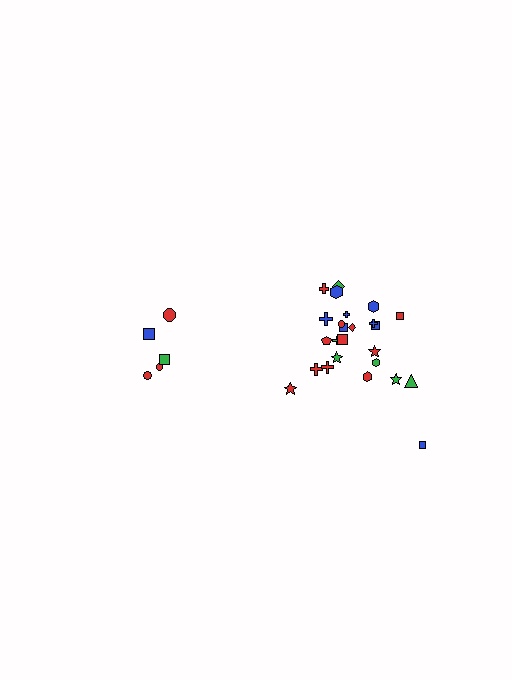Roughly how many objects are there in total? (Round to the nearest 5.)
Roughly 30 objects in total.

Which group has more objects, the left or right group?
The right group.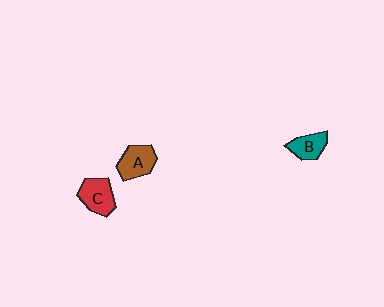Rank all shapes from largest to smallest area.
From largest to smallest: C (red), A (brown), B (teal).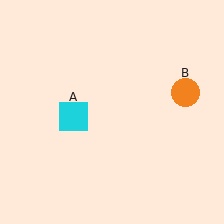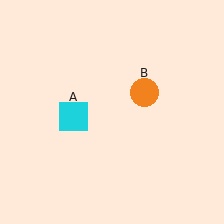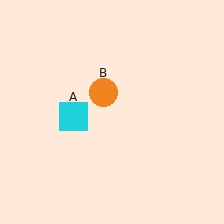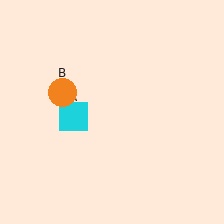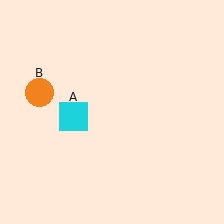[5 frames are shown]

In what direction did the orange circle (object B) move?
The orange circle (object B) moved left.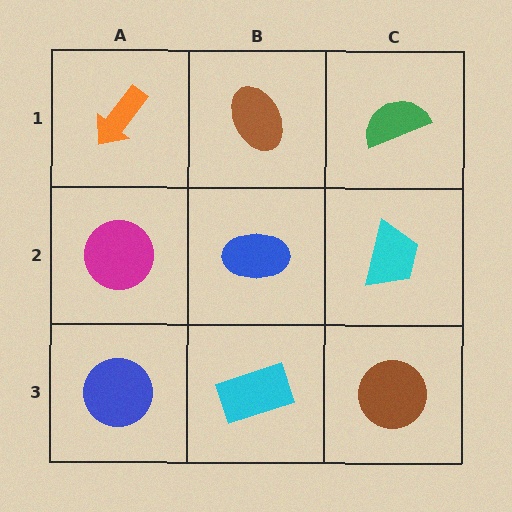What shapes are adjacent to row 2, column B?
A brown ellipse (row 1, column B), a cyan rectangle (row 3, column B), a magenta circle (row 2, column A), a cyan trapezoid (row 2, column C).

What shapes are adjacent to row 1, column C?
A cyan trapezoid (row 2, column C), a brown ellipse (row 1, column B).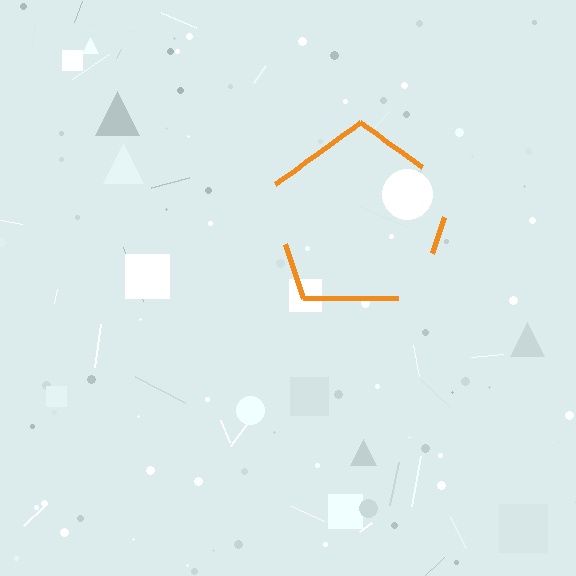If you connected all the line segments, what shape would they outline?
They would outline a pentagon.